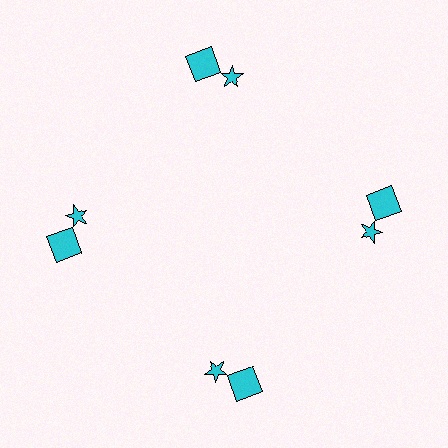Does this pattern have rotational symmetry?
Yes, this pattern has 4-fold rotational symmetry. It looks the same after rotating 90 degrees around the center.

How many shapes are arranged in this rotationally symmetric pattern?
There are 8 shapes, arranged in 4 groups of 2.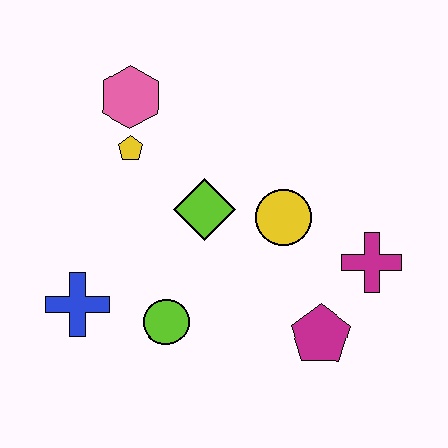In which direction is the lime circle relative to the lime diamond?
The lime circle is below the lime diamond.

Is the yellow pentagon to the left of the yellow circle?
Yes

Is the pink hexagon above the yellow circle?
Yes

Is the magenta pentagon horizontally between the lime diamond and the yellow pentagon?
No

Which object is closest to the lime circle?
The blue cross is closest to the lime circle.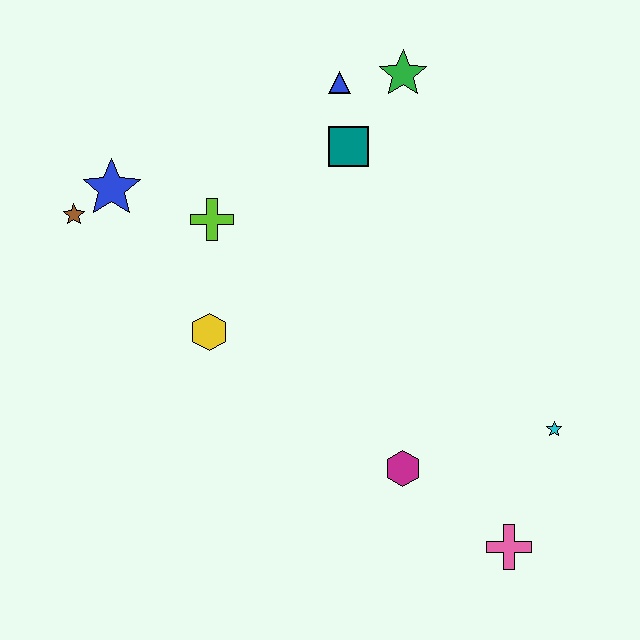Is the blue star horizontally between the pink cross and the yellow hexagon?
No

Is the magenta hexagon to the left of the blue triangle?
No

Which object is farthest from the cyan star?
The brown star is farthest from the cyan star.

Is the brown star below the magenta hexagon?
No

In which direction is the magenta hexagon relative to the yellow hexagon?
The magenta hexagon is to the right of the yellow hexagon.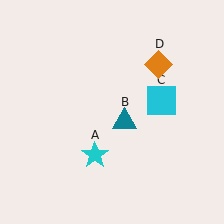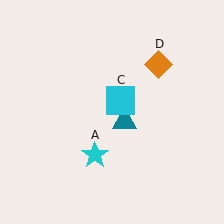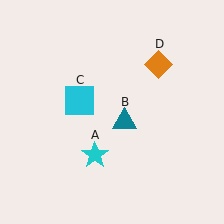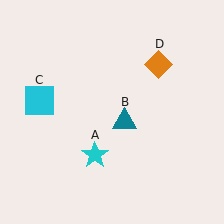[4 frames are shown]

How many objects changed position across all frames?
1 object changed position: cyan square (object C).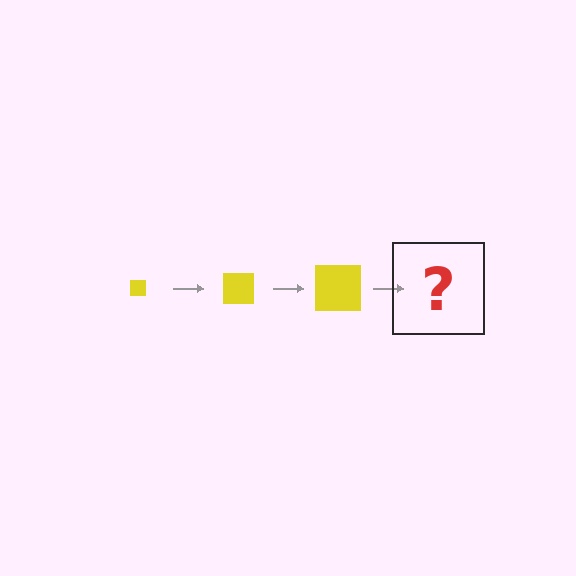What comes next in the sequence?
The next element should be a yellow square, larger than the previous one.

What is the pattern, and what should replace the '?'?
The pattern is that the square gets progressively larger each step. The '?' should be a yellow square, larger than the previous one.